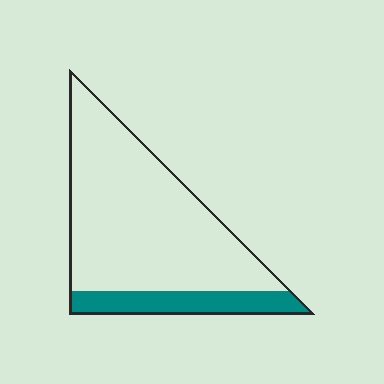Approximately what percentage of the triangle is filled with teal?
Approximately 20%.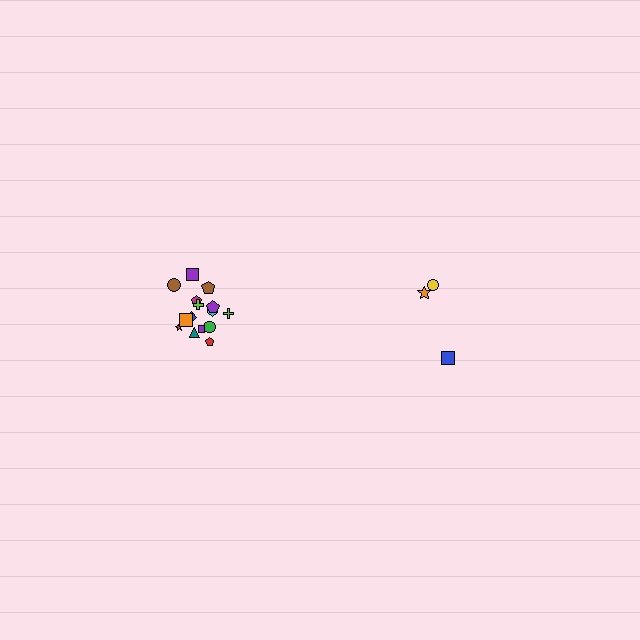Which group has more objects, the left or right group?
The left group.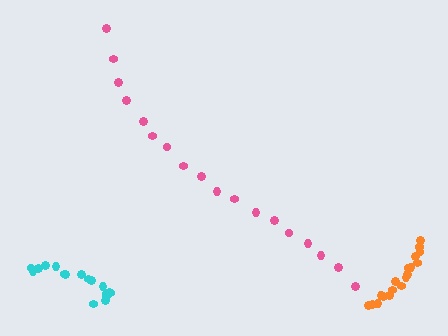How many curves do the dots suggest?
There are 3 distinct paths.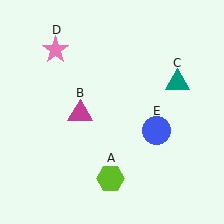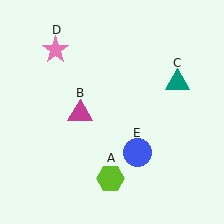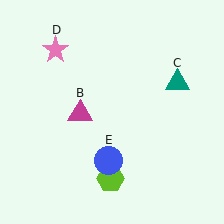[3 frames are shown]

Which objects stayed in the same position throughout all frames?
Lime hexagon (object A) and magenta triangle (object B) and teal triangle (object C) and pink star (object D) remained stationary.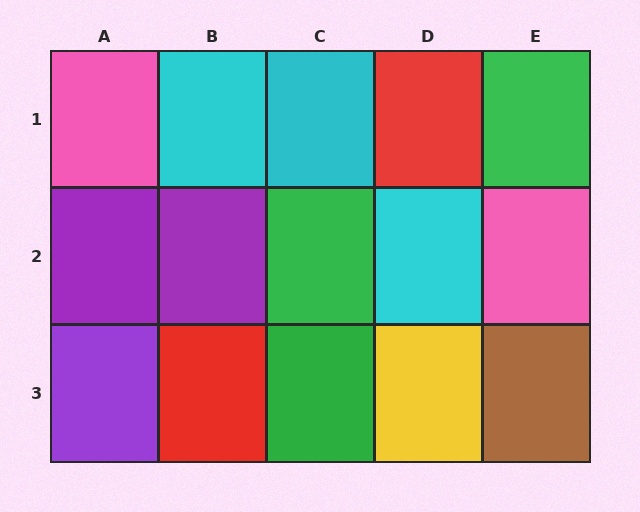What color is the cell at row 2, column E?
Pink.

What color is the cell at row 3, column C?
Green.